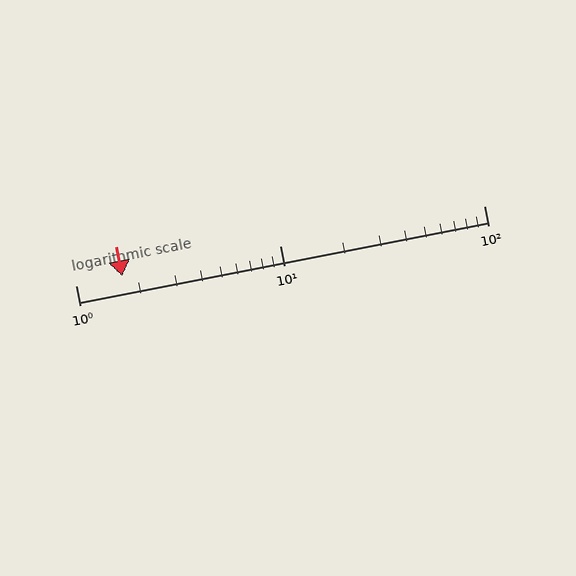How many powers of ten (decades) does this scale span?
The scale spans 2 decades, from 1 to 100.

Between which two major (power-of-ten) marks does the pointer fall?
The pointer is between 1 and 10.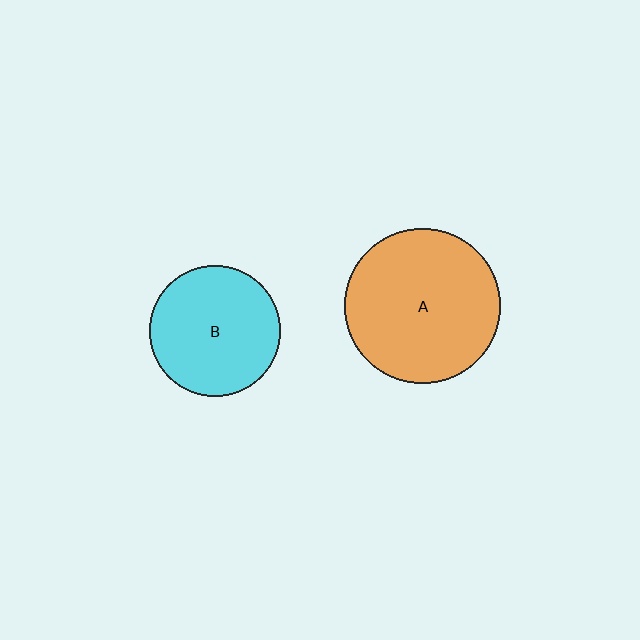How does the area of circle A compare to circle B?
Approximately 1.4 times.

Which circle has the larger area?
Circle A (orange).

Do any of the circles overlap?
No, none of the circles overlap.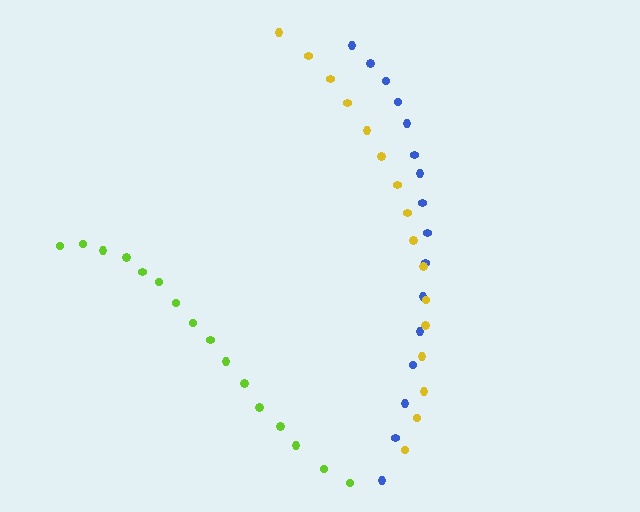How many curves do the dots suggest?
There are 3 distinct paths.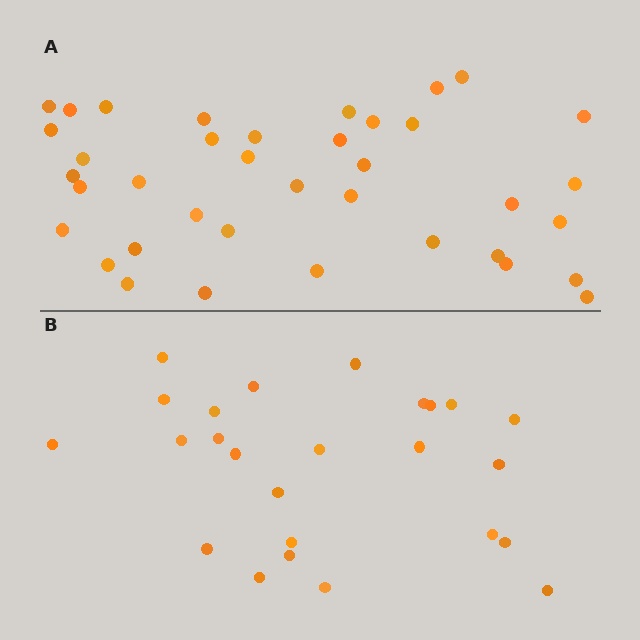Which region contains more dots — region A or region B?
Region A (the top region) has more dots.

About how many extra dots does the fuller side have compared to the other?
Region A has approximately 15 more dots than region B.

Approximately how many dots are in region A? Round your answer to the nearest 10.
About 40 dots. (The exact count is 38, which rounds to 40.)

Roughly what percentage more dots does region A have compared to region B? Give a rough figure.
About 50% more.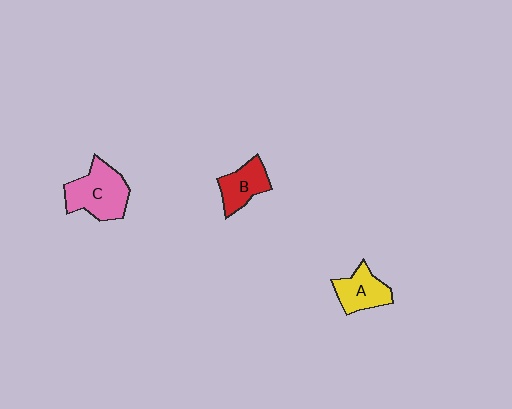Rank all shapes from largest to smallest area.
From largest to smallest: C (pink), A (yellow), B (red).